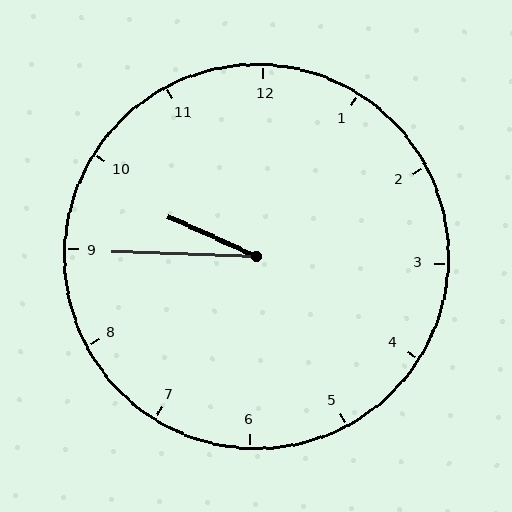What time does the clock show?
9:45.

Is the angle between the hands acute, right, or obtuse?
It is acute.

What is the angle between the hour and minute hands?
Approximately 22 degrees.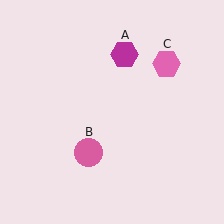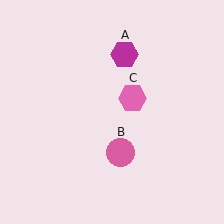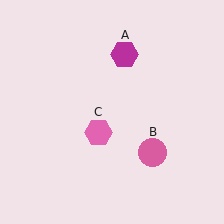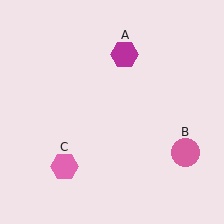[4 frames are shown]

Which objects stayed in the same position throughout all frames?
Magenta hexagon (object A) remained stationary.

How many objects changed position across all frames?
2 objects changed position: pink circle (object B), pink hexagon (object C).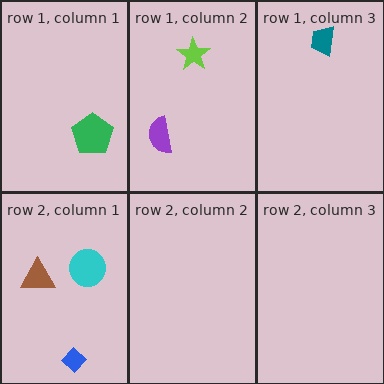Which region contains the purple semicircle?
The row 1, column 2 region.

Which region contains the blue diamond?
The row 2, column 1 region.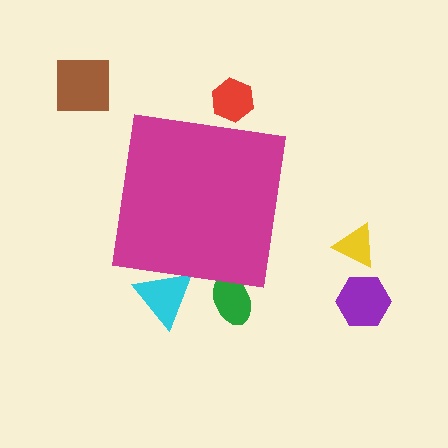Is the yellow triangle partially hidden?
No, the yellow triangle is fully visible.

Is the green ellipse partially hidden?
Yes, the green ellipse is partially hidden behind the magenta square.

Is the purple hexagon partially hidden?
No, the purple hexagon is fully visible.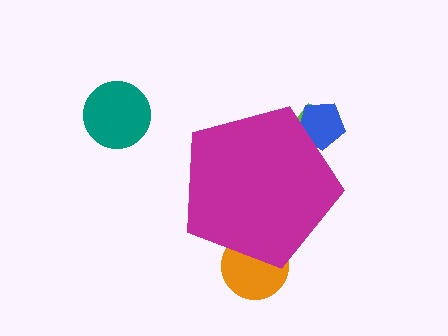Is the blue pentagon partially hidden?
Yes, the blue pentagon is partially hidden behind the magenta pentagon.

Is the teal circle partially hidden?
No, the teal circle is fully visible.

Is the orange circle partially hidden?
Yes, the orange circle is partially hidden behind the magenta pentagon.